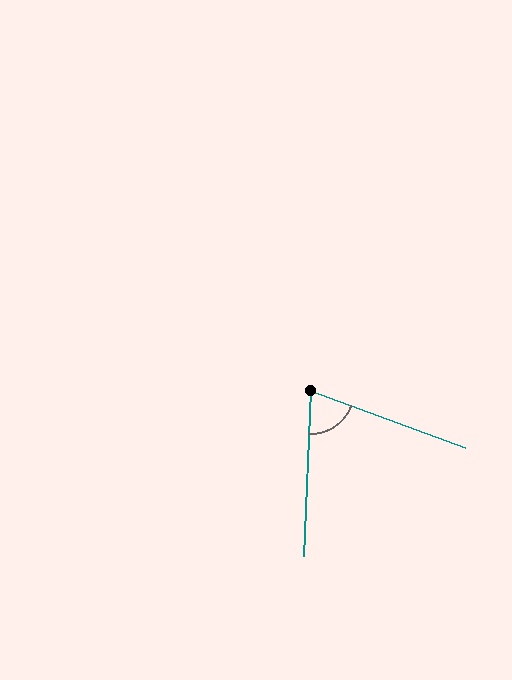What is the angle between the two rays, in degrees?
Approximately 72 degrees.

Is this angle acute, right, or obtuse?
It is acute.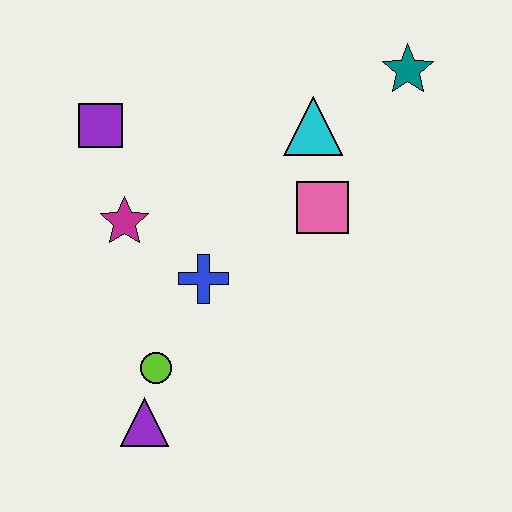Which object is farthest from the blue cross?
The teal star is farthest from the blue cross.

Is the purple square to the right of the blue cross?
No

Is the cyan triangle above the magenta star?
Yes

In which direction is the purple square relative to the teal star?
The purple square is to the left of the teal star.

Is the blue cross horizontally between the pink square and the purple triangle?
Yes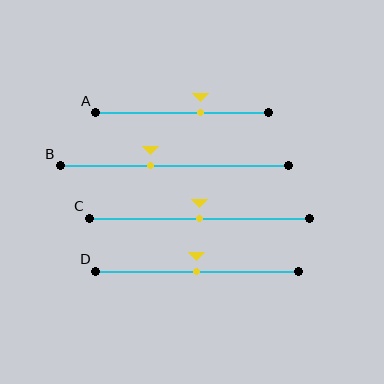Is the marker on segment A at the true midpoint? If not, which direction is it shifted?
No, the marker on segment A is shifted to the right by about 11% of the segment length.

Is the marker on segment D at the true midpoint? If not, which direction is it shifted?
Yes, the marker on segment D is at the true midpoint.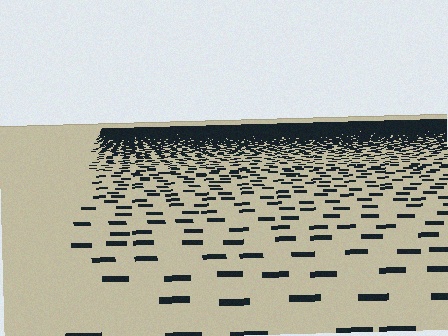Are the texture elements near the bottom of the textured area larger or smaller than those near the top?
Larger. Near the bottom, elements are closer to the viewer and appear at a bigger on-screen size.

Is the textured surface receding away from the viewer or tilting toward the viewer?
The surface is receding away from the viewer. Texture elements get smaller and denser toward the top.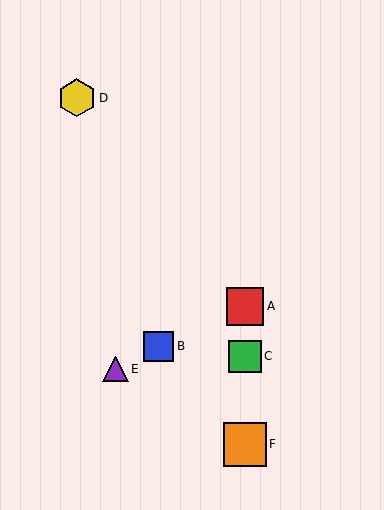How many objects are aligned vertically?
3 objects (A, C, F) are aligned vertically.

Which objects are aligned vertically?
Objects A, C, F are aligned vertically.